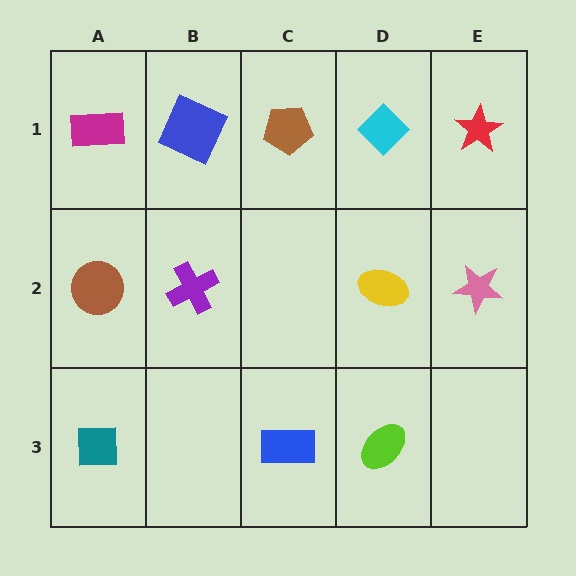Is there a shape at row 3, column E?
No, that cell is empty.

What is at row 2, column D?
A yellow ellipse.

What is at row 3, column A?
A teal square.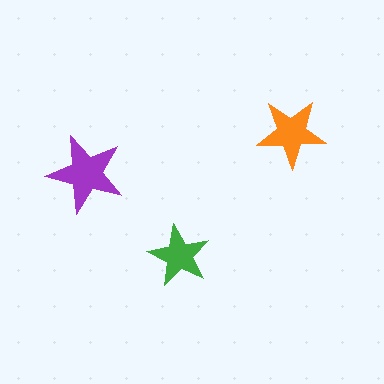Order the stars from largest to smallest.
the purple one, the orange one, the green one.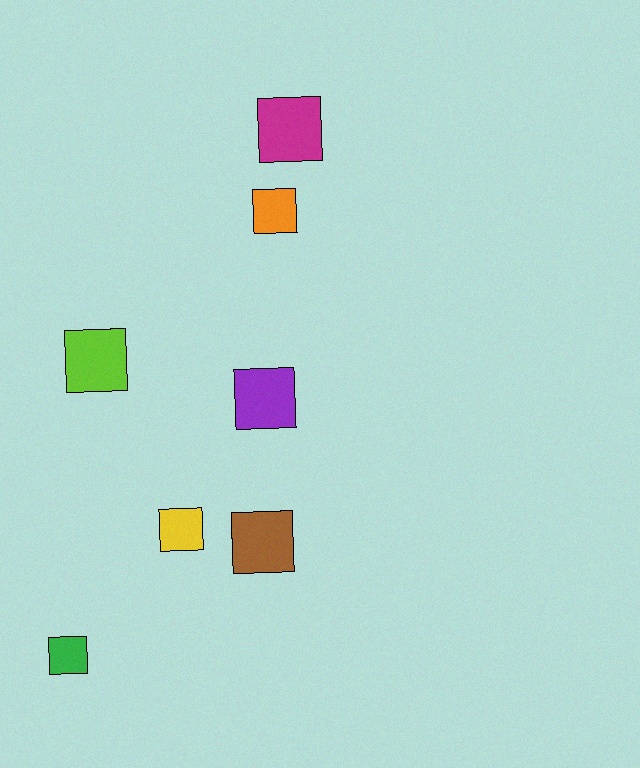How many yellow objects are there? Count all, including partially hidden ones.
There is 1 yellow object.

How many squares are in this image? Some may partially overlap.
There are 7 squares.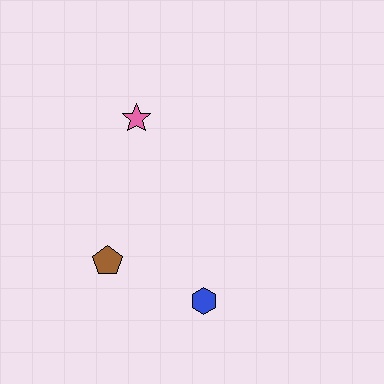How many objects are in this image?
There are 3 objects.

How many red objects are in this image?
There are no red objects.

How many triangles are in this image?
There are no triangles.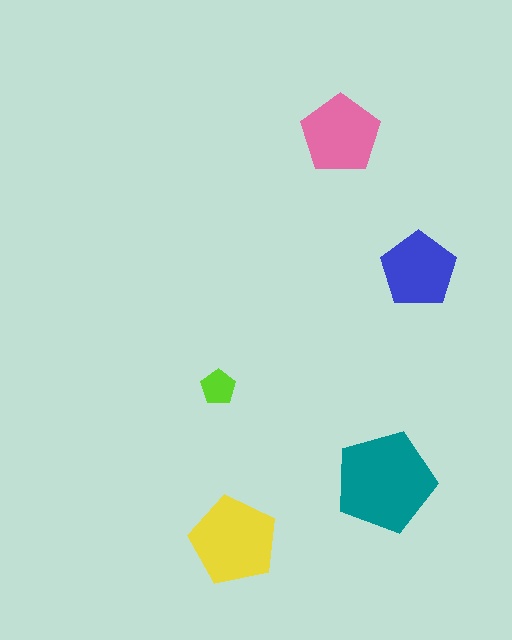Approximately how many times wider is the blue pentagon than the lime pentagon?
About 2 times wider.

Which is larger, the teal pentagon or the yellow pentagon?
The teal one.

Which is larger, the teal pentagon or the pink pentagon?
The teal one.